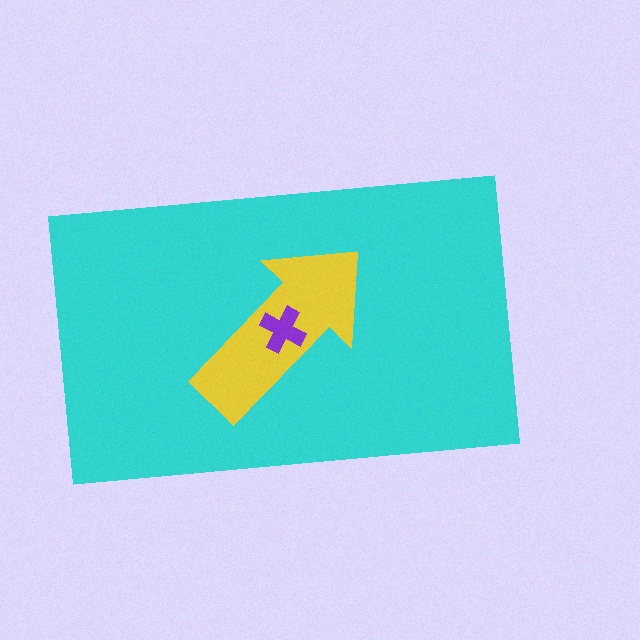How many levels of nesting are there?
3.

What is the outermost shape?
The cyan rectangle.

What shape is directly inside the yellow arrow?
The purple cross.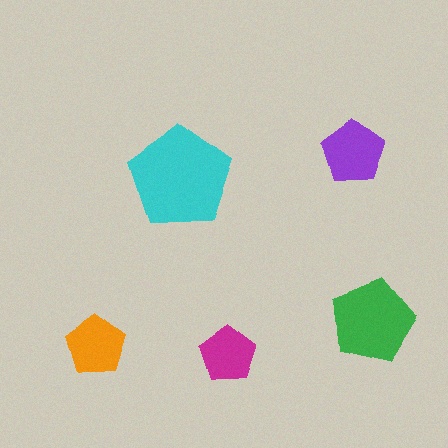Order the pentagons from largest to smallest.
the cyan one, the green one, the purple one, the orange one, the magenta one.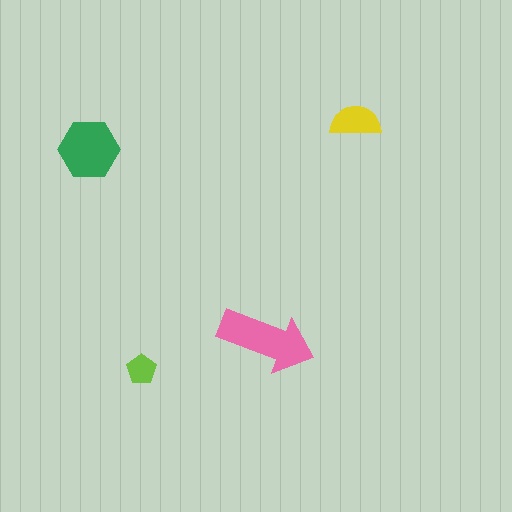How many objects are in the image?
There are 4 objects in the image.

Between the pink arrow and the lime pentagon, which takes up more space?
The pink arrow.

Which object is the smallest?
The lime pentagon.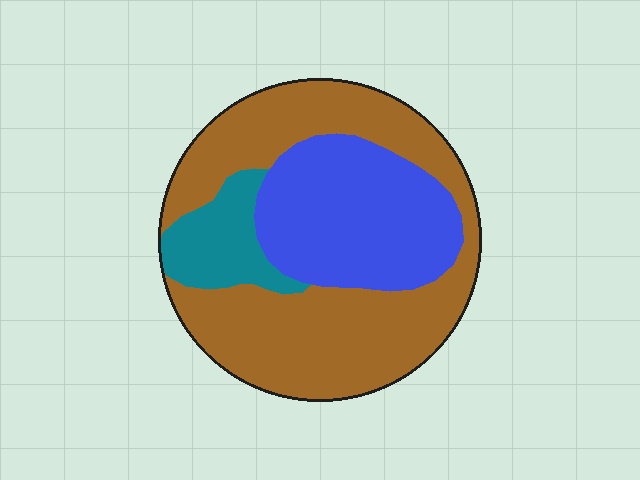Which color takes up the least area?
Teal, at roughly 10%.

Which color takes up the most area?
Brown, at roughly 55%.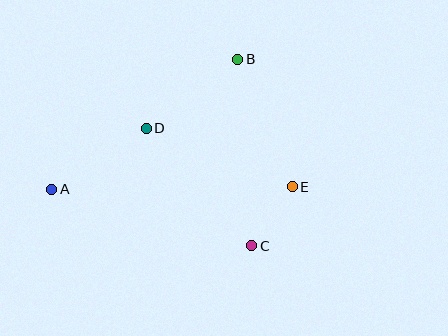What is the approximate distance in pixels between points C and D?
The distance between C and D is approximately 158 pixels.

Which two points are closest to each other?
Points C and E are closest to each other.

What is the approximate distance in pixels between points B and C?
The distance between B and C is approximately 187 pixels.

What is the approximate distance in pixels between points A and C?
The distance between A and C is approximately 208 pixels.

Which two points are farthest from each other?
Points A and E are farthest from each other.